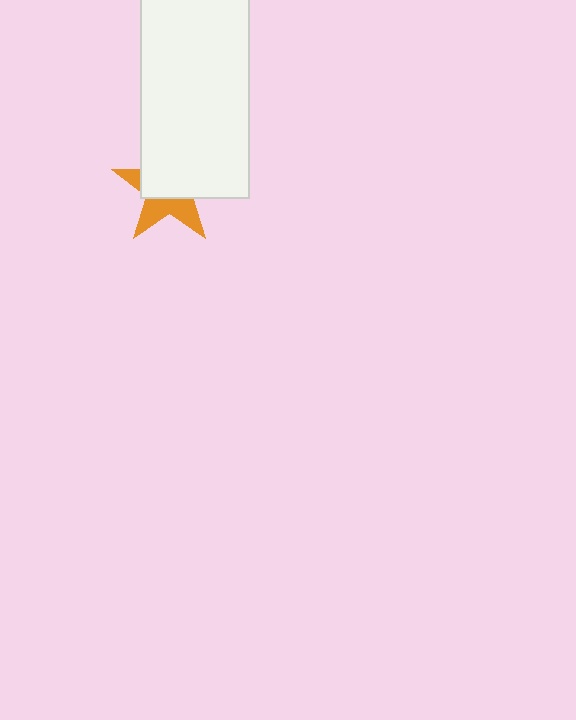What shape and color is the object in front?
The object in front is a white rectangle.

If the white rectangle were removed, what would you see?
You would see the complete orange star.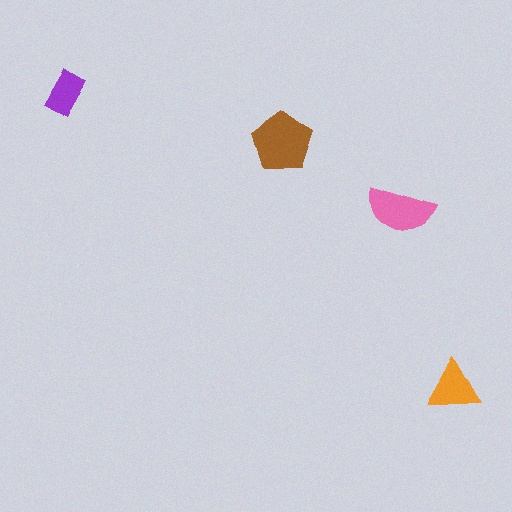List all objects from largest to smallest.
The brown pentagon, the pink semicircle, the orange triangle, the purple rectangle.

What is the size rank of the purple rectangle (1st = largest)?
4th.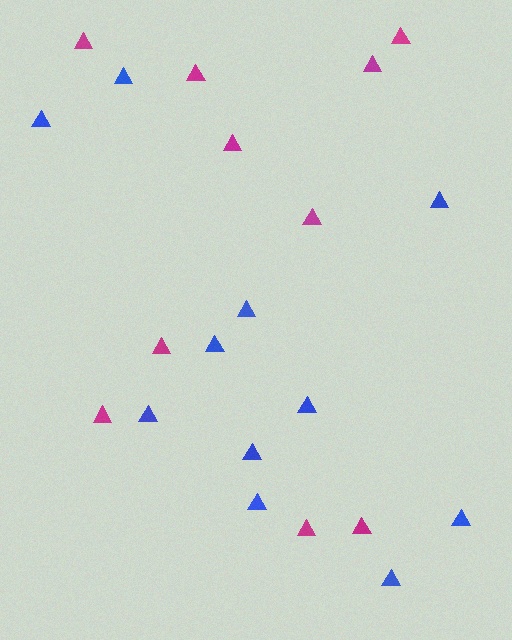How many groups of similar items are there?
There are 2 groups: one group of magenta triangles (10) and one group of blue triangles (11).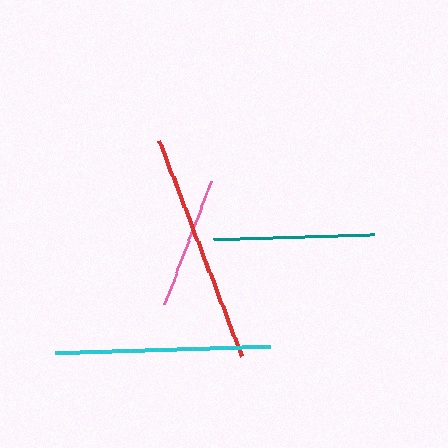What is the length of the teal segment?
The teal segment is approximately 161 pixels long.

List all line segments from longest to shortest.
From longest to shortest: red, cyan, teal, pink.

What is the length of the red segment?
The red segment is approximately 231 pixels long.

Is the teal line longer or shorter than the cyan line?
The cyan line is longer than the teal line.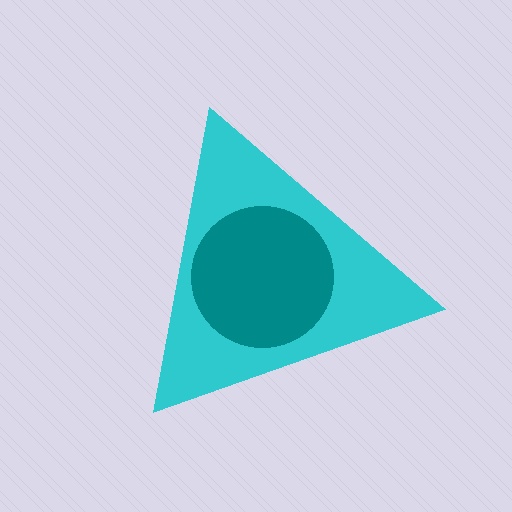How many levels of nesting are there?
2.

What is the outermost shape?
The cyan triangle.